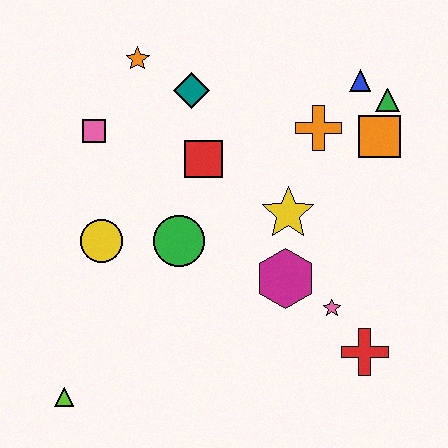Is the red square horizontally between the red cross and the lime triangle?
Yes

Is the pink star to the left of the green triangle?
Yes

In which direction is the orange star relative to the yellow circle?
The orange star is above the yellow circle.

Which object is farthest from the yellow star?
The lime triangle is farthest from the yellow star.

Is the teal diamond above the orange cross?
Yes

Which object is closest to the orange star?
The teal diamond is closest to the orange star.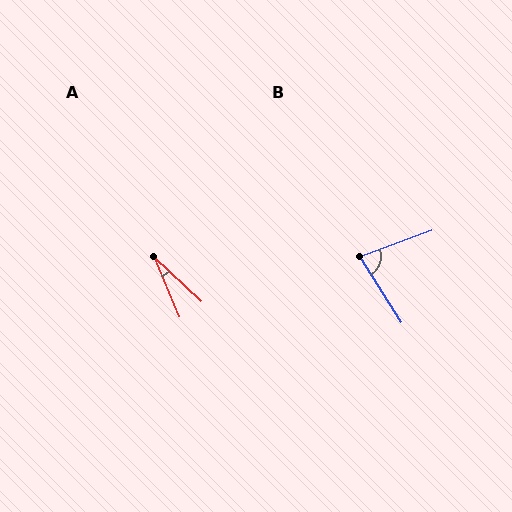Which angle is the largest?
B, at approximately 78 degrees.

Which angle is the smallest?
A, at approximately 24 degrees.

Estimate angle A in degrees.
Approximately 24 degrees.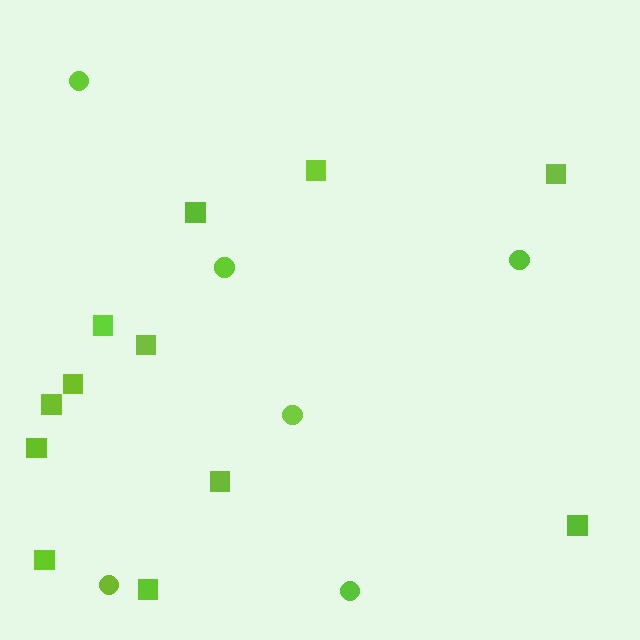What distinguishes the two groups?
There are 2 groups: one group of circles (6) and one group of squares (12).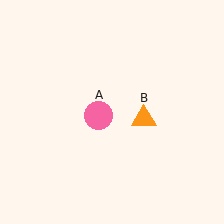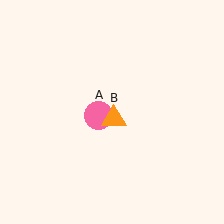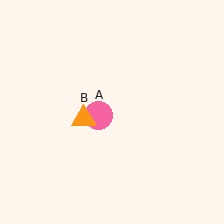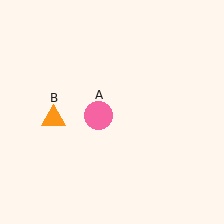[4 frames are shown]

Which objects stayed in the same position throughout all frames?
Pink circle (object A) remained stationary.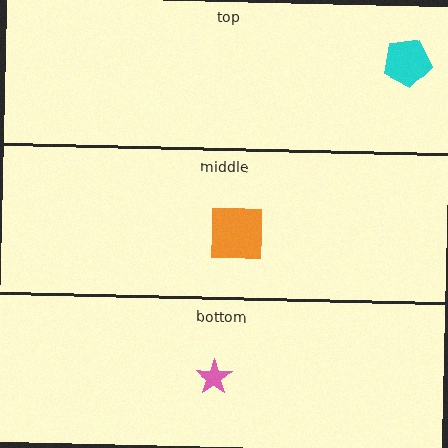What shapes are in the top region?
The cyan pentagon.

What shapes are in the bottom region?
The pink star.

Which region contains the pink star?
The bottom region.